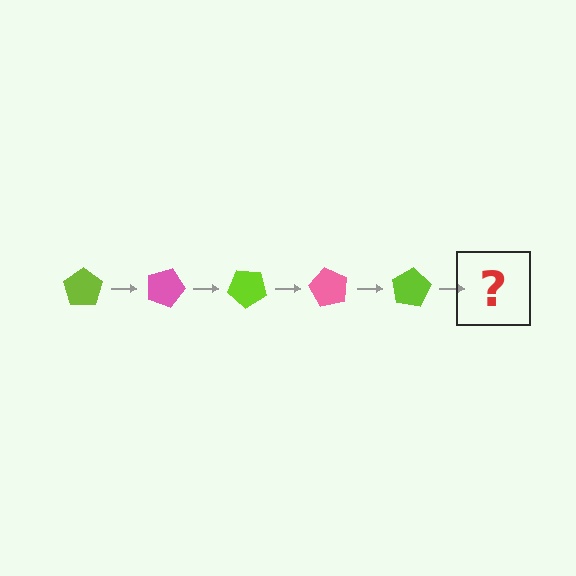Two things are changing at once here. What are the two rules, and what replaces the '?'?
The two rules are that it rotates 20 degrees each step and the color cycles through lime and pink. The '?' should be a pink pentagon, rotated 100 degrees from the start.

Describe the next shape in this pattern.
It should be a pink pentagon, rotated 100 degrees from the start.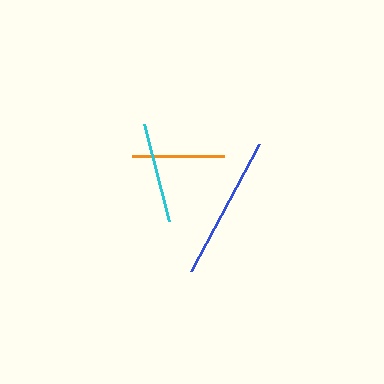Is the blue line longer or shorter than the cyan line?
The blue line is longer than the cyan line.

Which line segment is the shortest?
The orange line is the shortest at approximately 92 pixels.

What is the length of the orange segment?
The orange segment is approximately 92 pixels long.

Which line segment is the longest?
The blue line is the longest at approximately 144 pixels.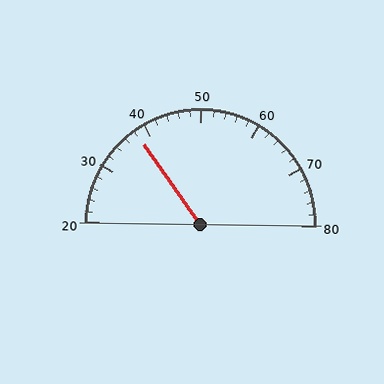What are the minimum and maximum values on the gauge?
The gauge ranges from 20 to 80.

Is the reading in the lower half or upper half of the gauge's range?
The reading is in the lower half of the range (20 to 80).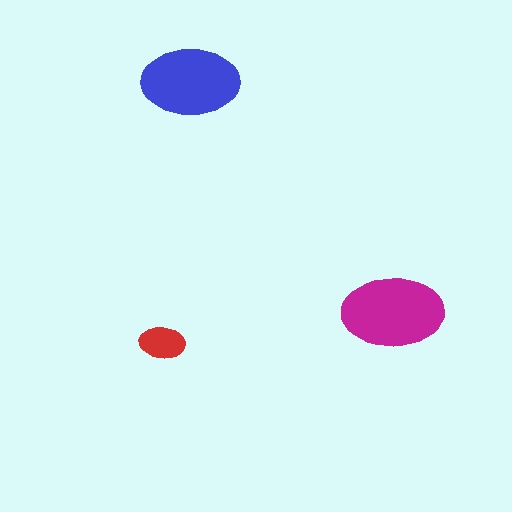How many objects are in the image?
There are 3 objects in the image.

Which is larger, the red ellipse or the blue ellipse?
The blue one.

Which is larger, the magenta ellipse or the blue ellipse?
The magenta one.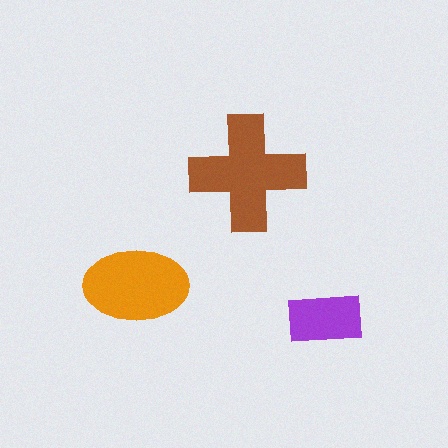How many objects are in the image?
There are 3 objects in the image.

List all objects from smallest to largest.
The purple rectangle, the orange ellipse, the brown cross.